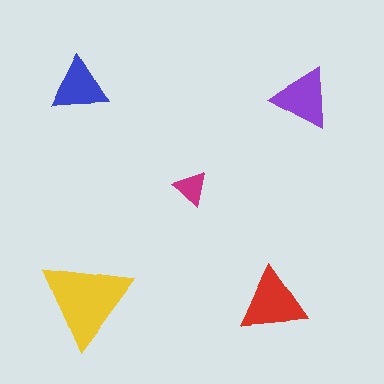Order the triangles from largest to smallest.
the yellow one, the red one, the purple one, the blue one, the magenta one.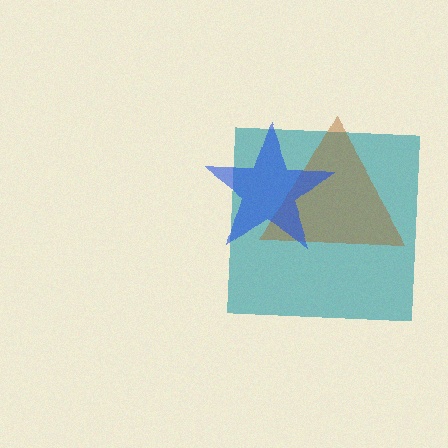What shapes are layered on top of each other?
The layered shapes are: a teal square, a brown triangle, a blue star.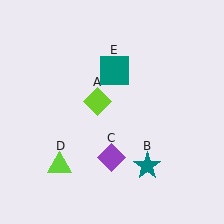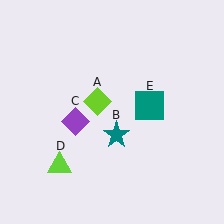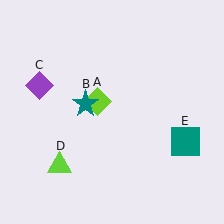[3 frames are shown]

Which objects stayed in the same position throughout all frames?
Lime diamond (object A) and lime triangle (object D) remained stationary.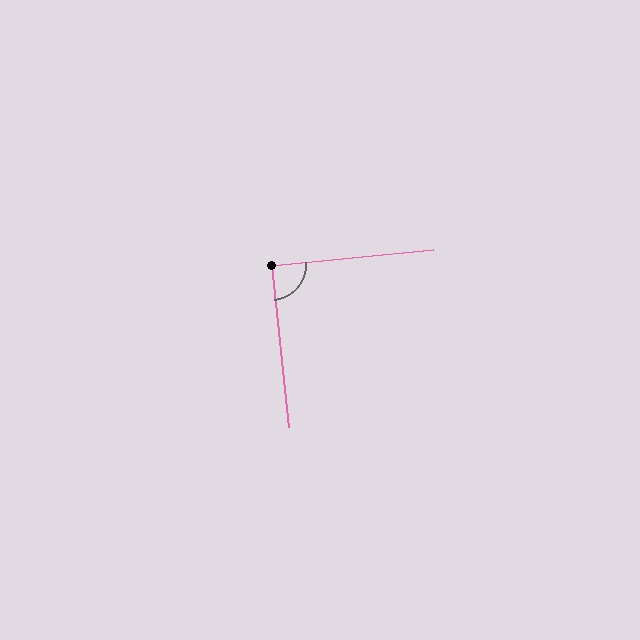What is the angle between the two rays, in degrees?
Approximately 89 degrees.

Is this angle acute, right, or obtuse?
It is approximately a right angle.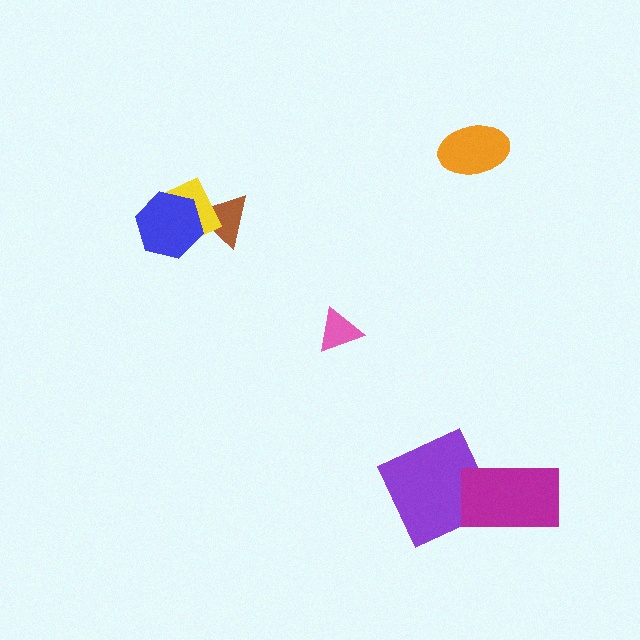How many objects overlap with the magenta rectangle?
1 object overlaps with the magenta rectangle.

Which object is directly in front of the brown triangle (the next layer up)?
The yellow diamond is directly in front of the brown triangle.